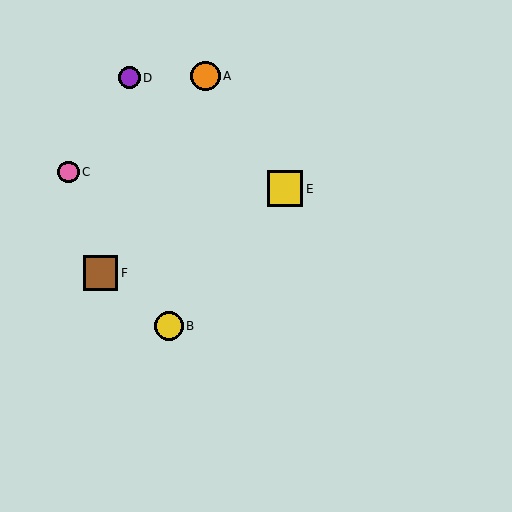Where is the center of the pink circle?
The center of the pink circle is at (68, 172).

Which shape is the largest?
The yellow square (labeled E) is the largest.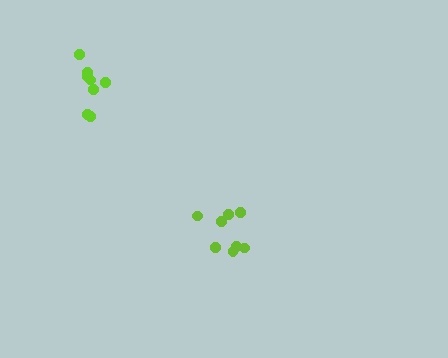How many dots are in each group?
Group 1: 8 dots, Group 2: 8 dots (16 total).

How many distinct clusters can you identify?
There are 2 distinct clusters.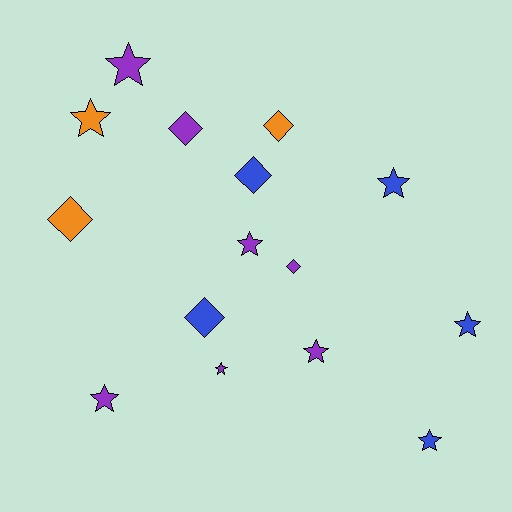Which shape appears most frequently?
Star, with 9 objects.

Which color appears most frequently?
Purple, with 7 objects.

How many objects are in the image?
There are 15 objects.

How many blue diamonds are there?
There are 2 blue diamonds.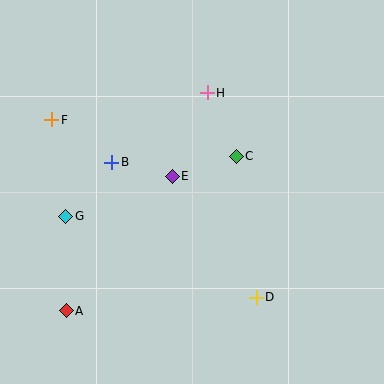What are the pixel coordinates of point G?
Point G is at (66, 216).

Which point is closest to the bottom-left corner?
Point A is closest to the bottom-left corner.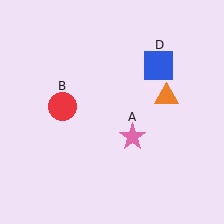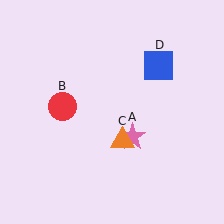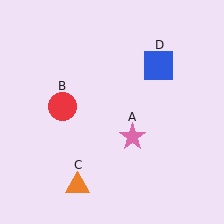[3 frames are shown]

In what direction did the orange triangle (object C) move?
The orange triangle (object C) moved down and to the left.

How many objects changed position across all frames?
1 object changed position: orange triangle (object C).